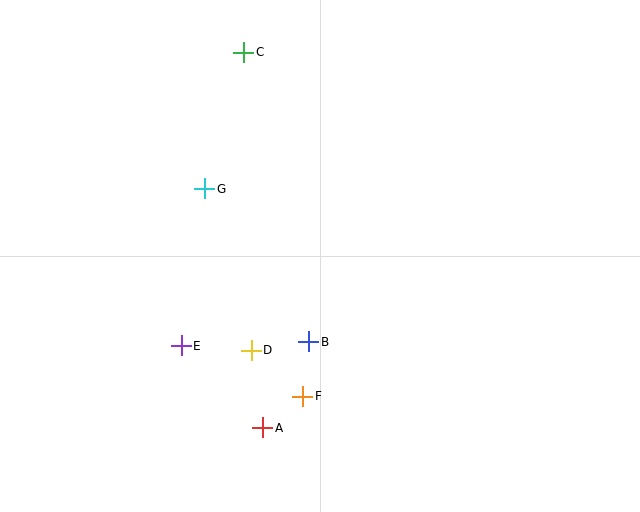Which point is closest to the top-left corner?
Point C is closest to the top-left corner.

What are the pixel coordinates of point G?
Point G is at (205, 189).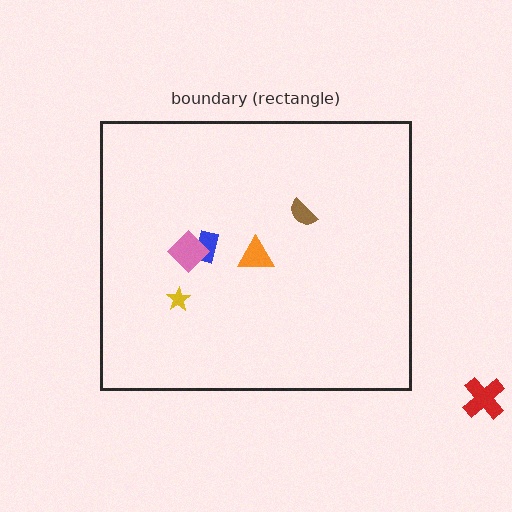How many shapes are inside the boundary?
5 inside, 1 outside.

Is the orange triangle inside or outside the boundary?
Inside.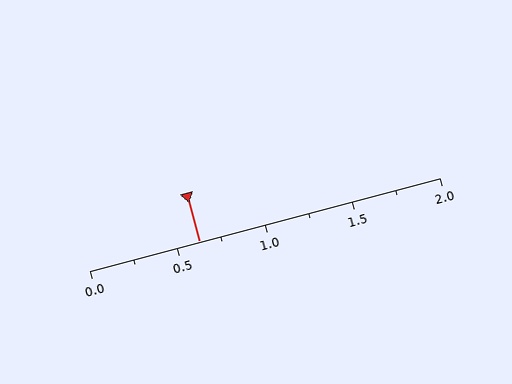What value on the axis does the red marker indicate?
The marker indicates approximately 0.62.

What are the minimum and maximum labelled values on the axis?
The axis runs from 0.0 to 2.0.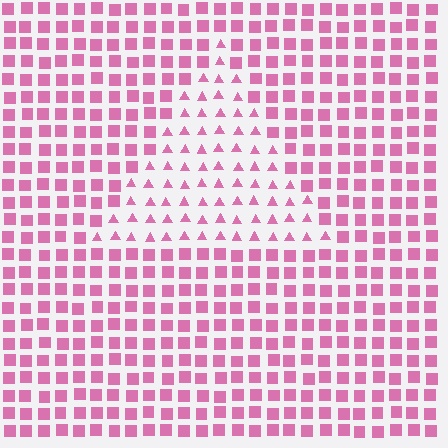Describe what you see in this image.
The image is filled with small pink elements arranged in a uniform grid. A triangle-shaped region contains triangles, while the surrounding area contains squares. The boundary is defined purely by the change in element shape.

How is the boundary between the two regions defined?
The boundary is defined by a change in element shape: triangles inside vs. squares outside. All elements share the same color and spacing.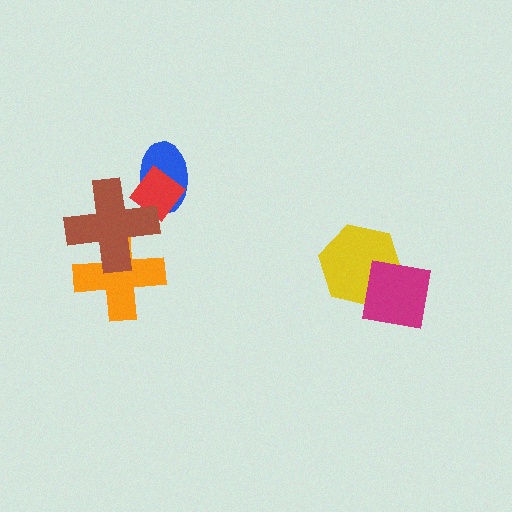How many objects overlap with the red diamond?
2 objects overlap with the red diamond.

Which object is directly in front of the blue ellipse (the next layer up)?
The red diamond is directly in front of the blue ellipse.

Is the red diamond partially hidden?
Yes, it is partially covered by another shape.